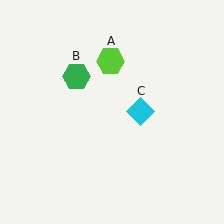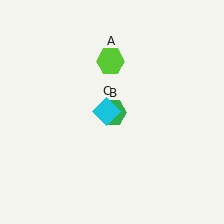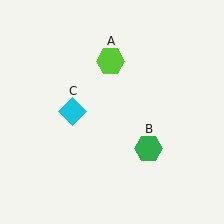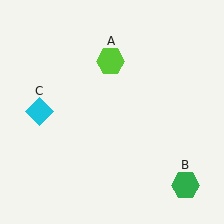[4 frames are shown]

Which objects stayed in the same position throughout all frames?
Lime hexagon (object A) remained stationary.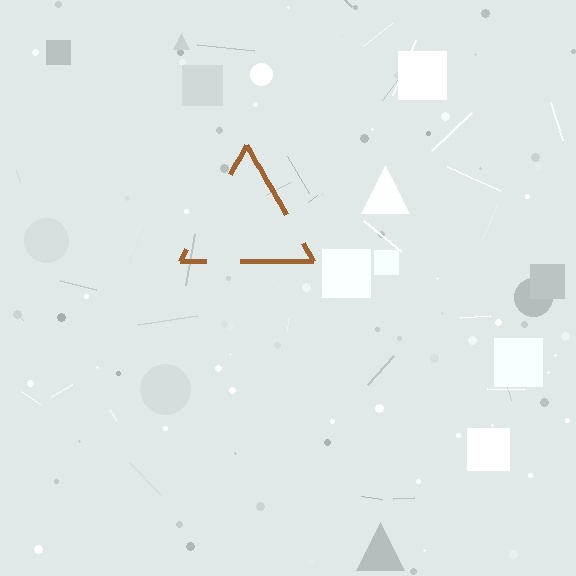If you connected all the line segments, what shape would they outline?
They would outline a triangle.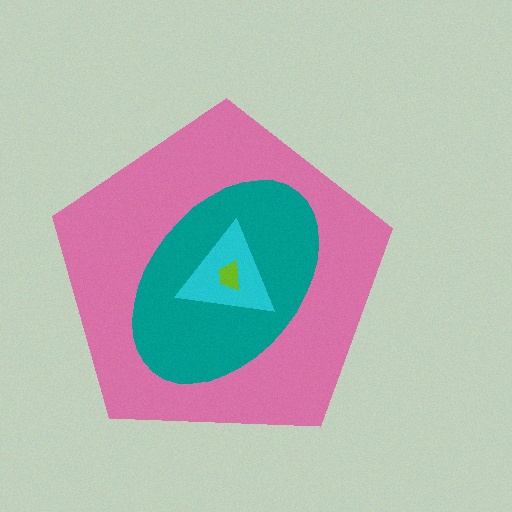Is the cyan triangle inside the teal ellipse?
Yes.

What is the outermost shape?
The pink pentagon.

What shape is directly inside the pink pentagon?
The teal ellipse.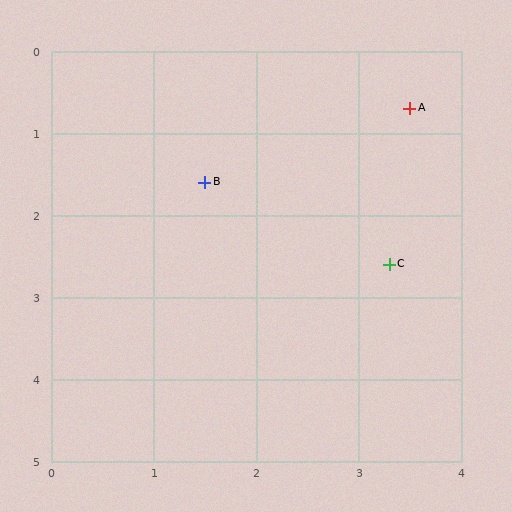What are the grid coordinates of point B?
Point B is at approximately (1.5, 1.6).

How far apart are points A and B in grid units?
Points A and B are about 2.2 grid units apart.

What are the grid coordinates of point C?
Point C is at approximately (3.3, 2.6).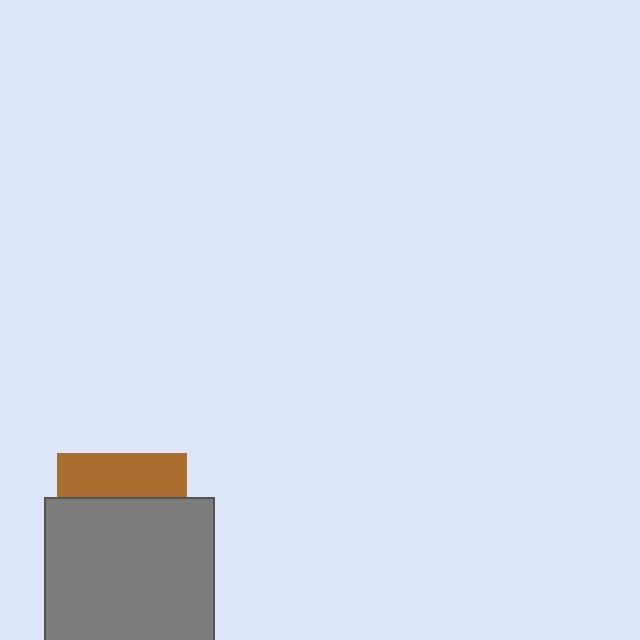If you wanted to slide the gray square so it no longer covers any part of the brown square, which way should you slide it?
Slide it down — that is the most direct way to separate the two shapes.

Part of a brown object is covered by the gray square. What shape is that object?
It is a square.